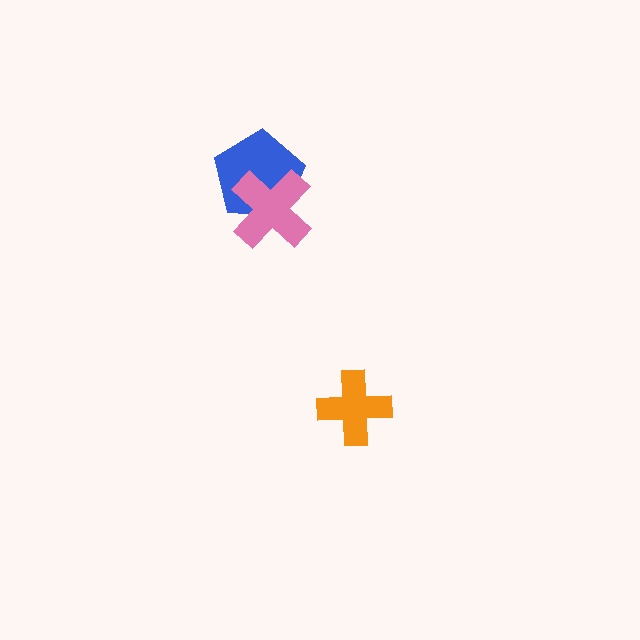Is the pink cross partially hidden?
No, no other shape covers it.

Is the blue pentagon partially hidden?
Yes, it is partially covered by another shape.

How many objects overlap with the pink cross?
1 object overlaps with the pink cross.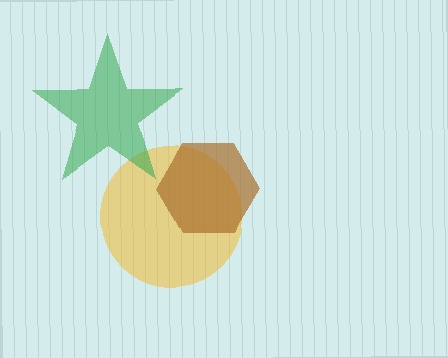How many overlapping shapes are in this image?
There are 3 overlapping shapes in the image.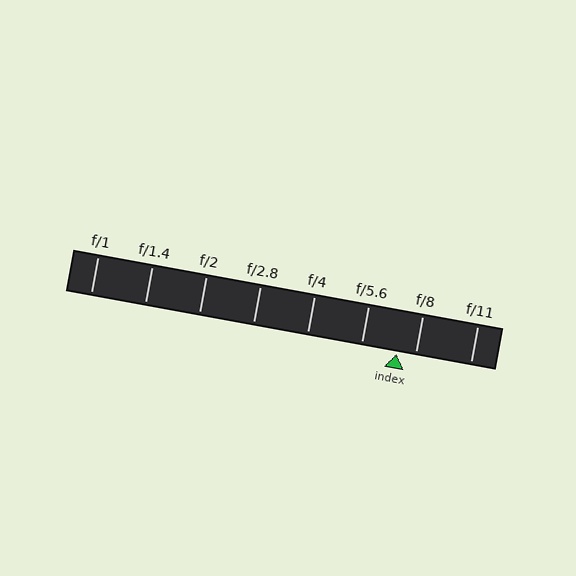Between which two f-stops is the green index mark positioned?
The index mark is between f/5.6 and f/8.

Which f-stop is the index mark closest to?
The index mark is closest to f/8.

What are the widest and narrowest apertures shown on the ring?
The widest aperture shown is f/1 and the narrowest is f/11.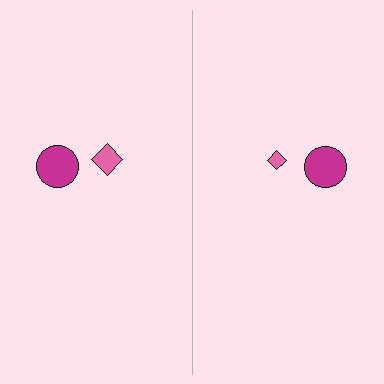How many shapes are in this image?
There are 4 shapes in this image.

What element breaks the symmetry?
The pink diamond on the right side has a different size than its mirror counterpart.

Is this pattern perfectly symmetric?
No, the pattern is not perfectly symmetric. The pink diamond on the right side has a different size than its mirror counterpart.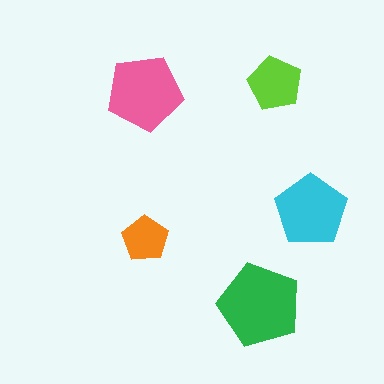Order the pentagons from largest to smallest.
the green one, the pink one, the cyan one, the lime one, the orange one.